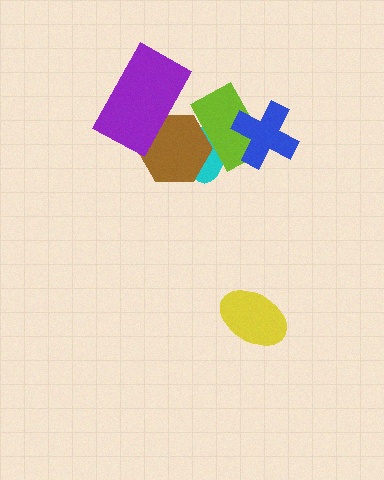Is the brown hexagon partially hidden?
Yes, it is partially covered by another shape.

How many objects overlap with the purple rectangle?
1 object overlaps with the purple rectangle.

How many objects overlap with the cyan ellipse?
2 objects overlap with the cyan ellipse.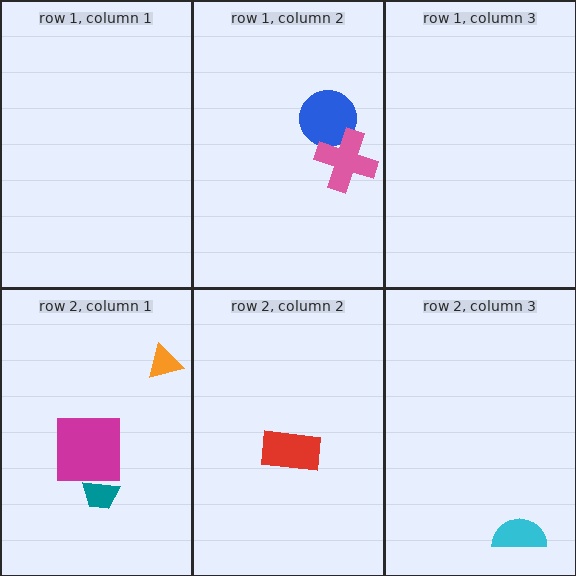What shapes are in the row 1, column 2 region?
The blue circle, the pink cross.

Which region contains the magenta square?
The row 2, column 1 region.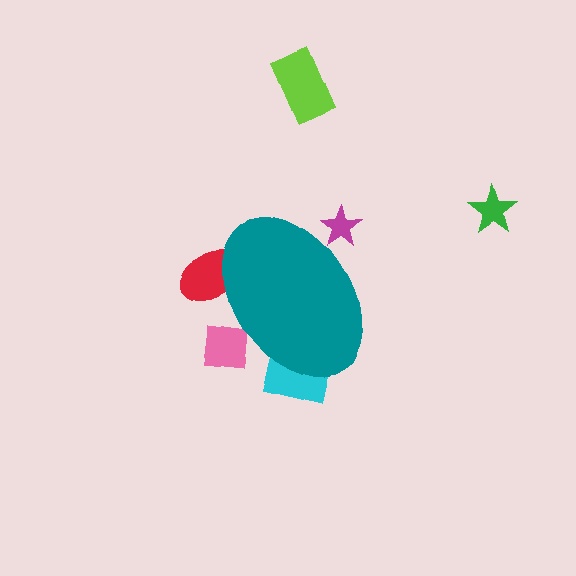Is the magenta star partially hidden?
Yes, the magenta star is partially hidden behind the teal ellipse.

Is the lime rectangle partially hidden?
No, the lime rectangle is fully visible.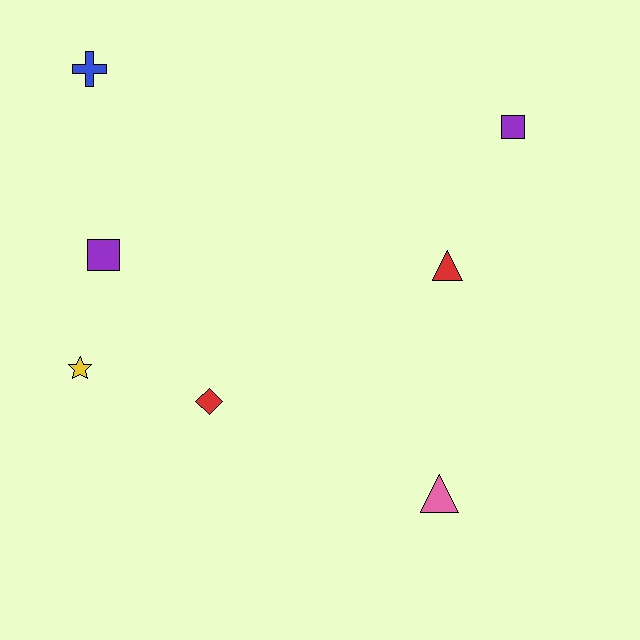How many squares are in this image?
There are 2 squares.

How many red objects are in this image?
There are 2 red objects.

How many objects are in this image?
There are 7 objects.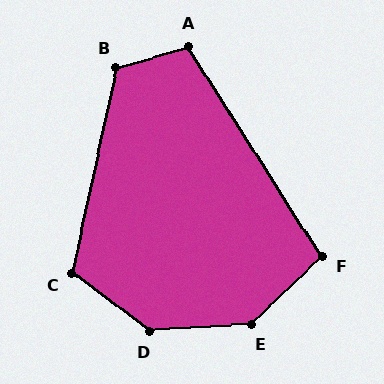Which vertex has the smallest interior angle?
F, at approximately 101 degrees.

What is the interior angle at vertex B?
Approximately 119 degrees (obtuse).